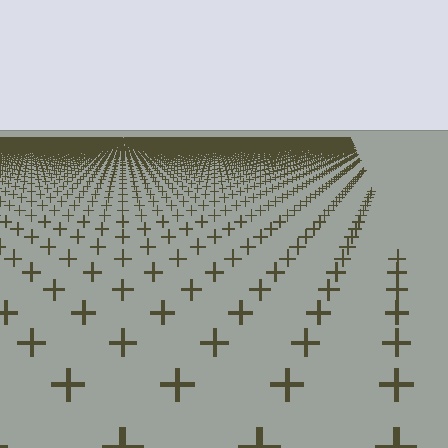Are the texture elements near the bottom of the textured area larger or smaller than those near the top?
Larger. Near the bottom, elements are closer to the viewer and appear at a bigger on-screen size.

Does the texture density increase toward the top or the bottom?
Density increases toward the top.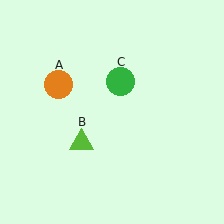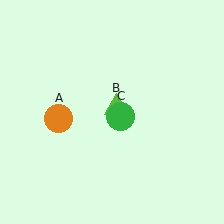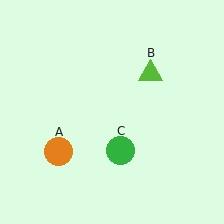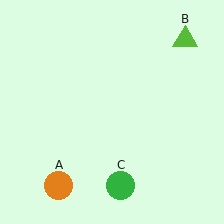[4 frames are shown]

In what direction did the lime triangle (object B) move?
The lime triangle (object B) moved up and to the right.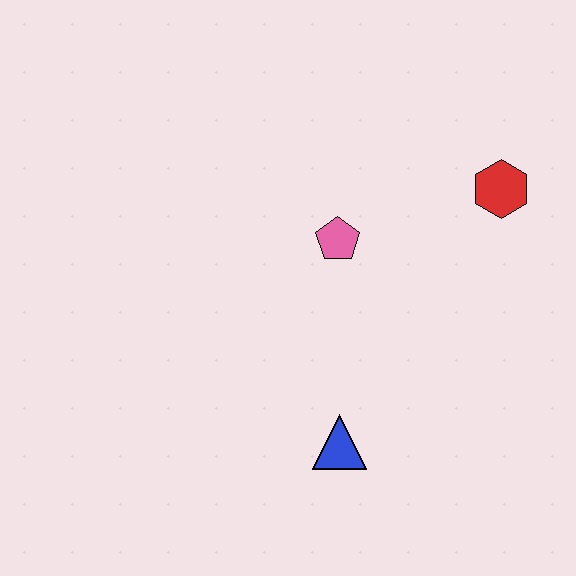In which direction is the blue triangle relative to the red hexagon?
The blue triangle is below the red hexagon.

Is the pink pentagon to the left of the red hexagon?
Yes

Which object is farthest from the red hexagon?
The blue triangle is farthest from the red hexagon.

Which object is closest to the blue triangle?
The pink pentagon is closest to the blue triangle.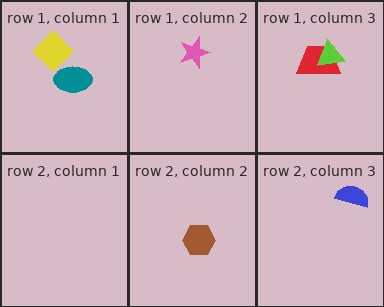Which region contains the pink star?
The row 1, column 2 region.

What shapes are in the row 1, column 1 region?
The yellow diamond, the teal ellipse.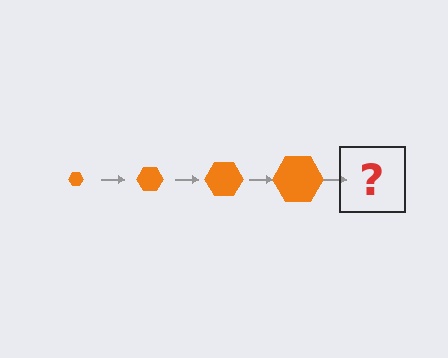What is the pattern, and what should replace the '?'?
The pattern is that the hexagon gets progressively larger each step. The '?' should be an orange hexagon, larger than the previous one.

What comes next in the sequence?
The next element should be an orange hexagon, larger than the previous one.